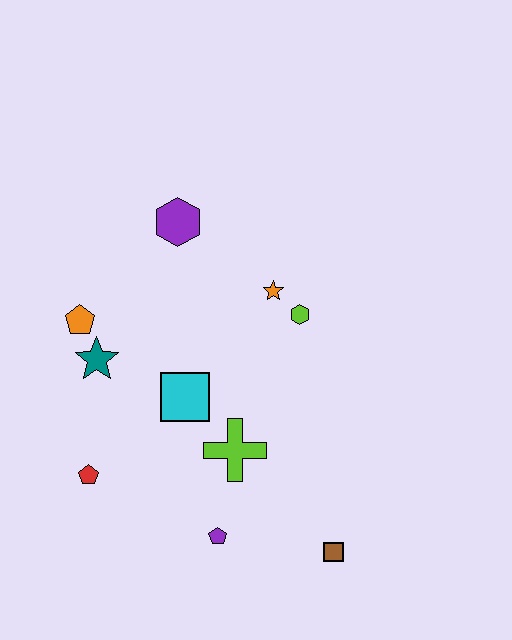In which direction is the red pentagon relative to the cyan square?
The red pentagon is to the left of the cyan square.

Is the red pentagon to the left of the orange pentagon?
No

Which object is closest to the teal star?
The orange pentagon is closest to the teal star.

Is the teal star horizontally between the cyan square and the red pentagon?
Yes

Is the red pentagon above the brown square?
Yes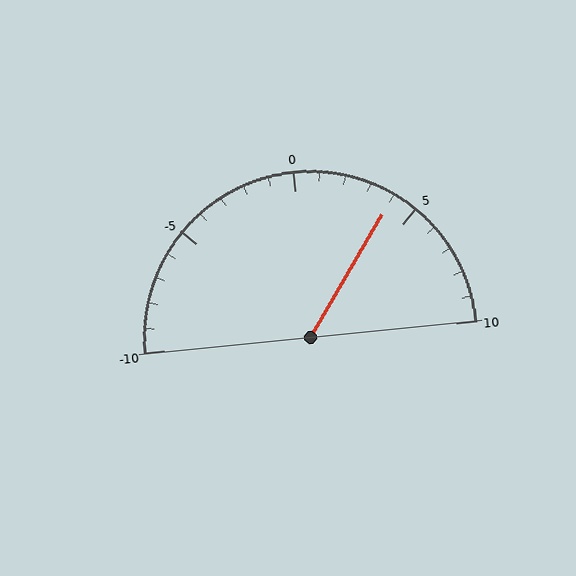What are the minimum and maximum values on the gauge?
The gauge ranges from -10 to 10.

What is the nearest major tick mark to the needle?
The nearest major tick mark is 5.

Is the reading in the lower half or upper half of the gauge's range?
The reading is in the upper half of the range (-10 to 10).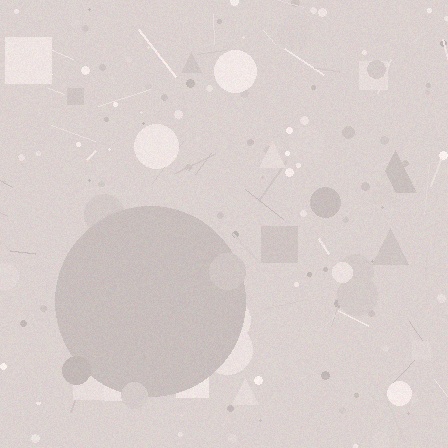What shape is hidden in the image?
A circle is hidden in the image.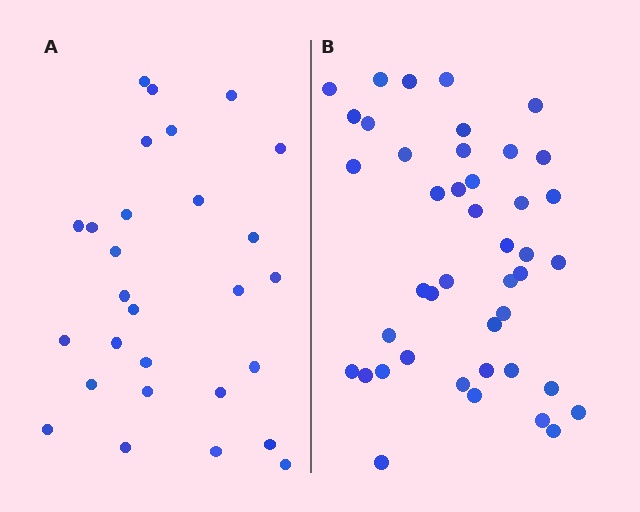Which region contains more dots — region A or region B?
Region B (the right region) has more dots.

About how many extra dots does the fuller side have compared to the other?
Region B has approximately 15 more dots than region A.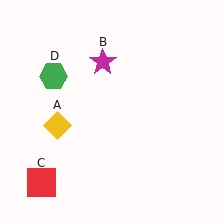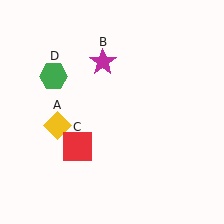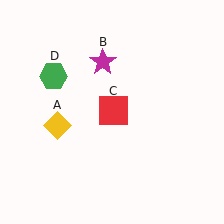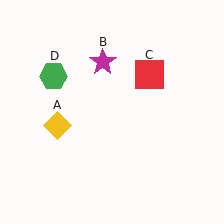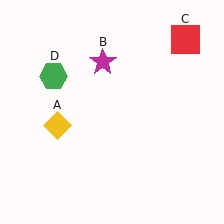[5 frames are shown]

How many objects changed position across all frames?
1 object changed position: red square (object C).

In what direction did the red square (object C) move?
The red square (object C) moved up and to the right.